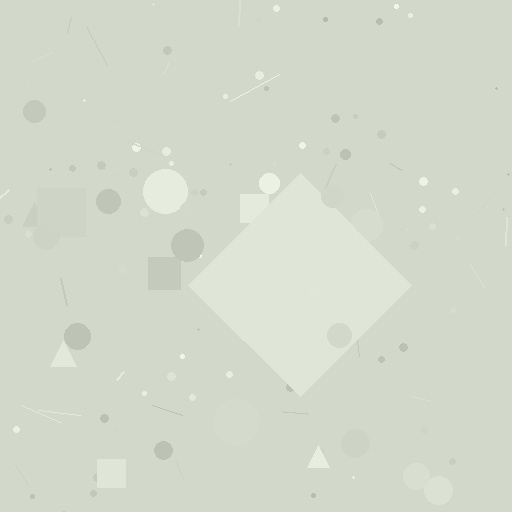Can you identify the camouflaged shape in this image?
The camouflaged shape is a diamond.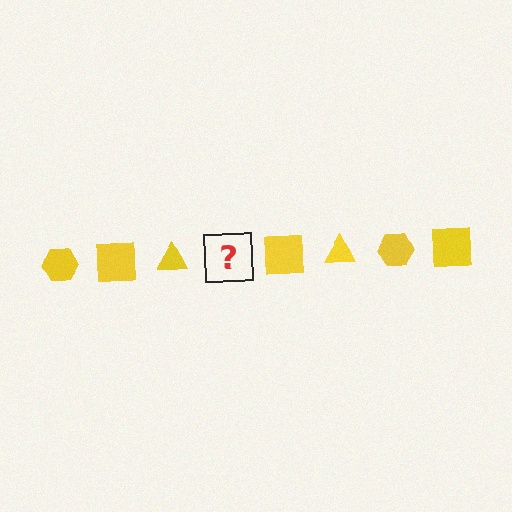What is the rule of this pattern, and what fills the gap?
The rule is that the pattern cycles through hexagon, square, triangle shapes in yellow. The gap should be filled with a yellow hexagon.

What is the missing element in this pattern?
The missing element is a yellow hexagon.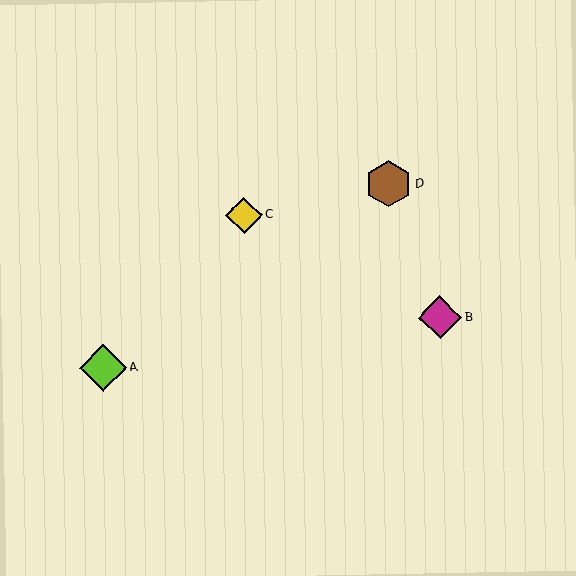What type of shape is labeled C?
Shape C is a yellow diamond.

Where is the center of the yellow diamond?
The center of the yellow diamond is at (244, 215).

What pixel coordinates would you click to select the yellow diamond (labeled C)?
Click at (244, 215) to select the yellow diamond C.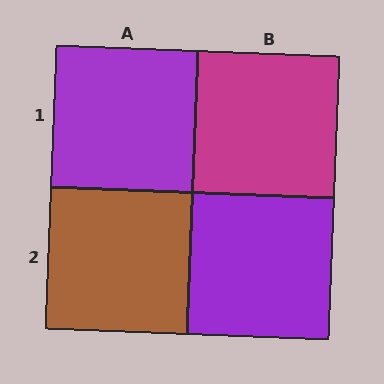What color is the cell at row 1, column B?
Magenta.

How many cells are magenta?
1 cell is magenta.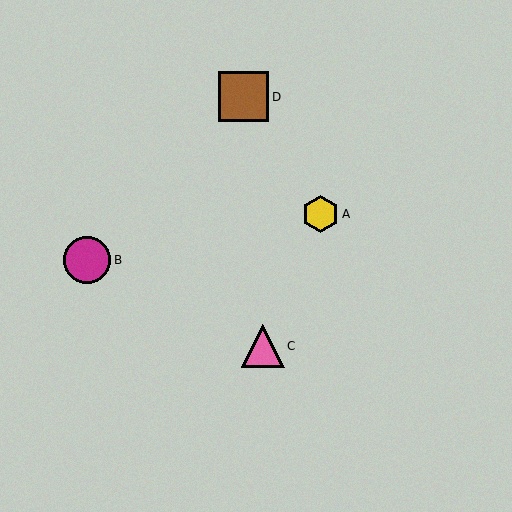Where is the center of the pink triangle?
The center of the pink triangle is at (263, 346).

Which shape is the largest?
The brown square (labeled D) is the largest.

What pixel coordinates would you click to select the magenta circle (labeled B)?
Click at (87, 260) to select the magenta circle B.